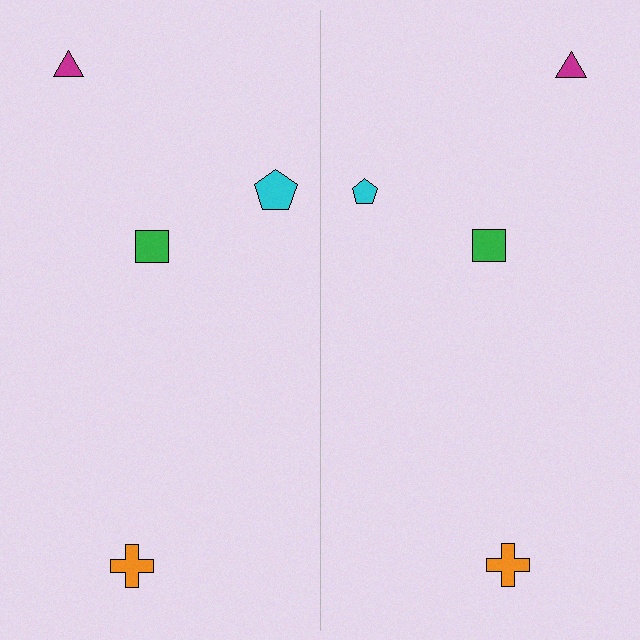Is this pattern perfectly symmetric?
No, the pattern is not perfectly symmetric. The cyan pentagon on the right side has a different size than its mirror counterpart.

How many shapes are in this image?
There are 8 shapes in this image.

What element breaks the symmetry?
The cyan pentagon on the right side has a different size than its mirror counterpart.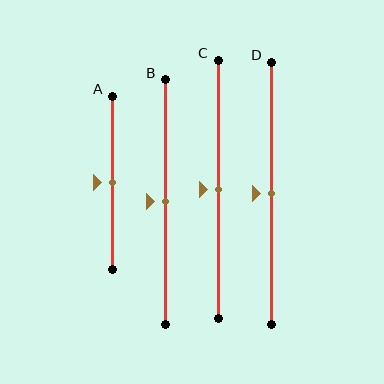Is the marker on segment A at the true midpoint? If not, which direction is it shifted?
Yes, the marker on segment A is at the true midpoint.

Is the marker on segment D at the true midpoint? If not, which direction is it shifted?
Yes, the marker on segment D is at the true midpoint.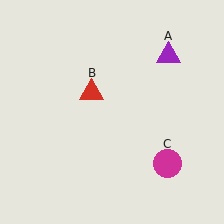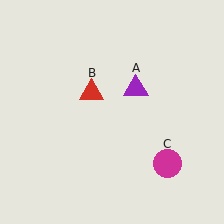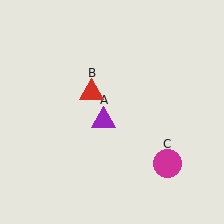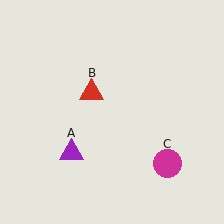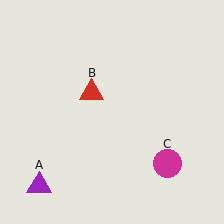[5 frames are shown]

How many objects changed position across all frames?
1 object changed position: purple triangle (object A).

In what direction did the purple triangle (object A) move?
The purple triangle (object A) moved down and to the left.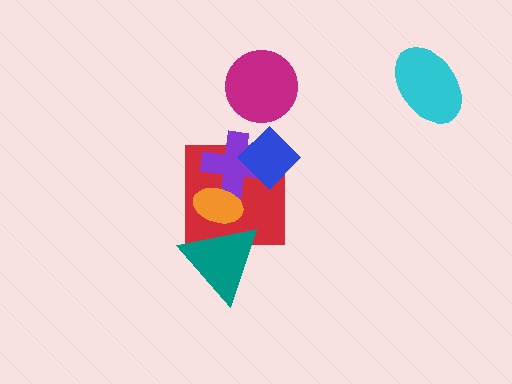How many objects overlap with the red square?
4 objects overlap with the red square.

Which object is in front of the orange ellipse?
The teal triangle is in front of the orange ellipse.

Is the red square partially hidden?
Yes, it is partially covered by another shape.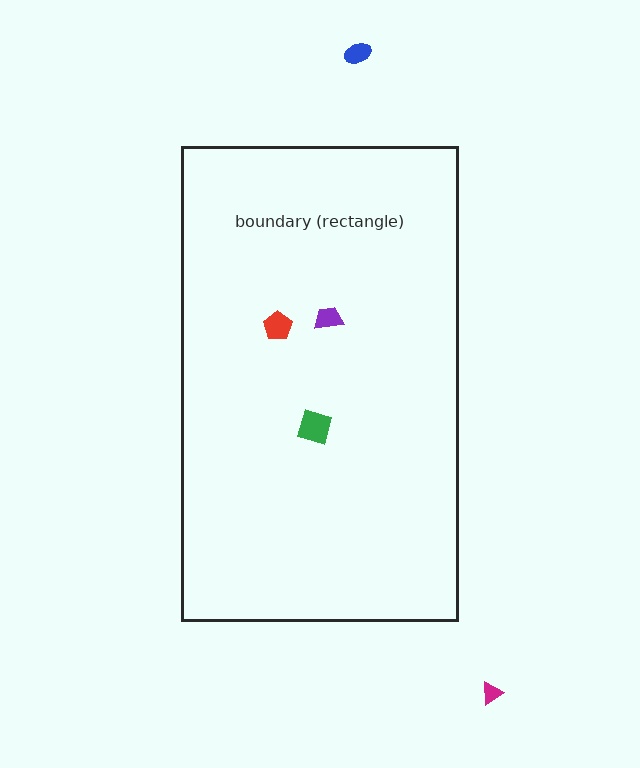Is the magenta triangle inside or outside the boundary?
Outside.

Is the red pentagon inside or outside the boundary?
Inside.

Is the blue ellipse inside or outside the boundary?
Outside.